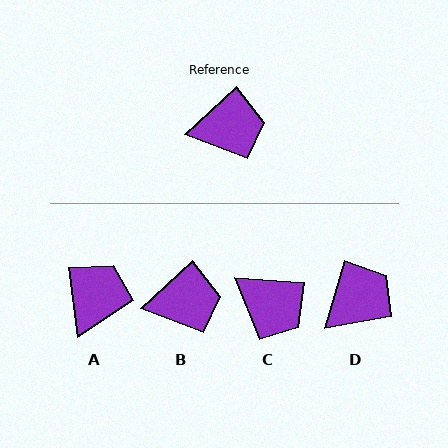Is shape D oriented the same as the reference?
No, it is off by about 31 degrees.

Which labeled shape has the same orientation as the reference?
B.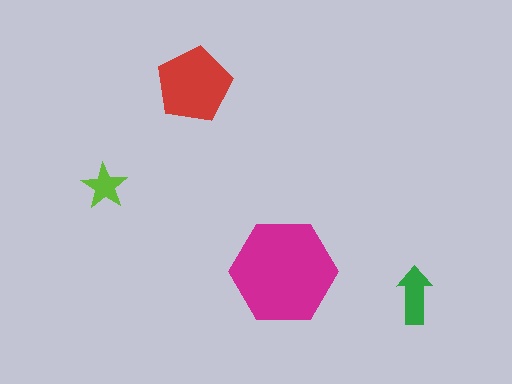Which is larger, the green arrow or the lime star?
The green arrow.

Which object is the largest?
The magenta hexagon.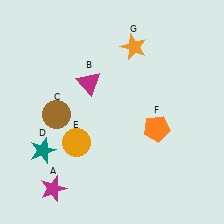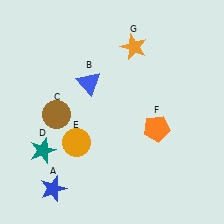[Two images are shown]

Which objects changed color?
A changed from magenta to blue. B changed from magenta to blue.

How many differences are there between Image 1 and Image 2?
There are 2 differences between the two images.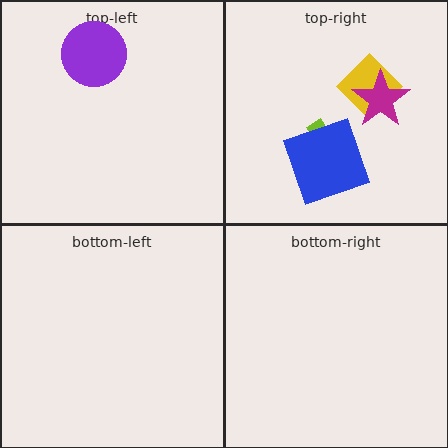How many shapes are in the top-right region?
4.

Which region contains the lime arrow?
The top-right region.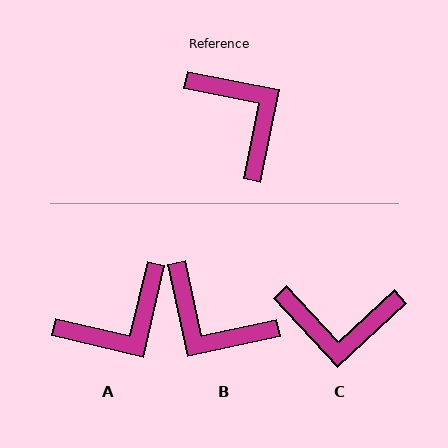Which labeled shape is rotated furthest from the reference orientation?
B, about 156 degrees away.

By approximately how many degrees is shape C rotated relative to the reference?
Approximately 126 degrees clockwise.